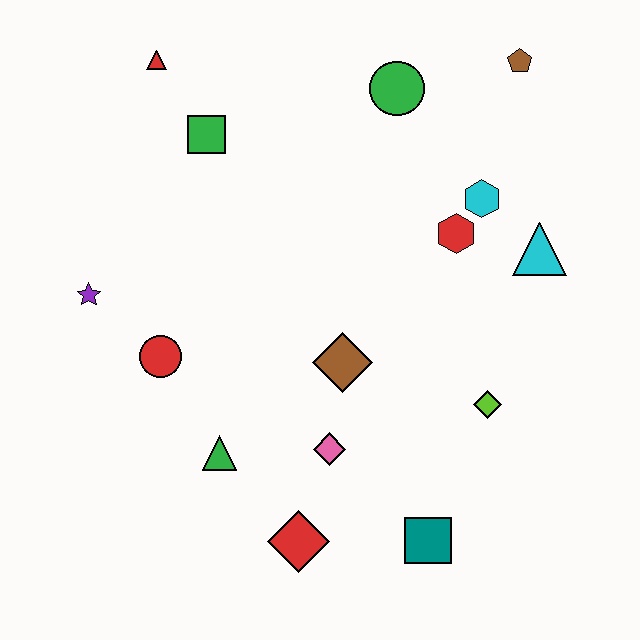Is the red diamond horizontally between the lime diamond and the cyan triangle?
No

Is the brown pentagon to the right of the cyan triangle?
No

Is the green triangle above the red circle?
No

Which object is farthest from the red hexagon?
The purple star is farthest from the red hexagon.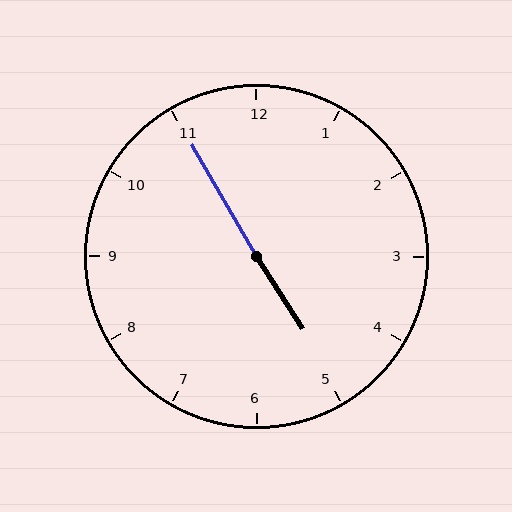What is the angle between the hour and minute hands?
Approximately 178 degrees.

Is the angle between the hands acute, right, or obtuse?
It is obtuse.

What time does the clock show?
4:55.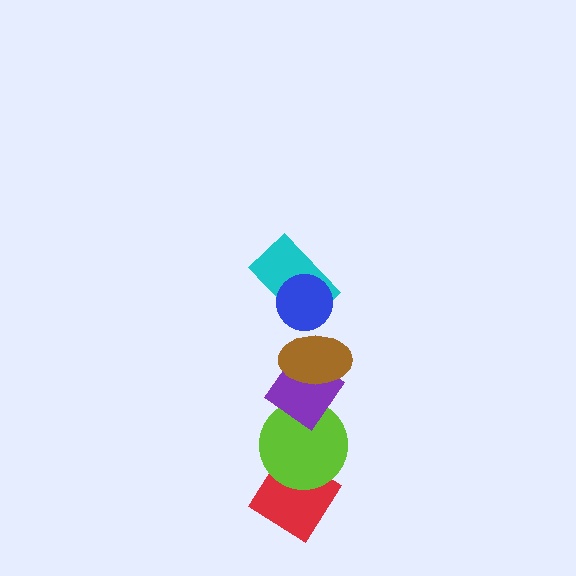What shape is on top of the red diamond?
The lime circle is on top of the red diamond.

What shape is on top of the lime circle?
The purple diamond is on top of the lime circle.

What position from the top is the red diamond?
The red diamond is 6th from the top.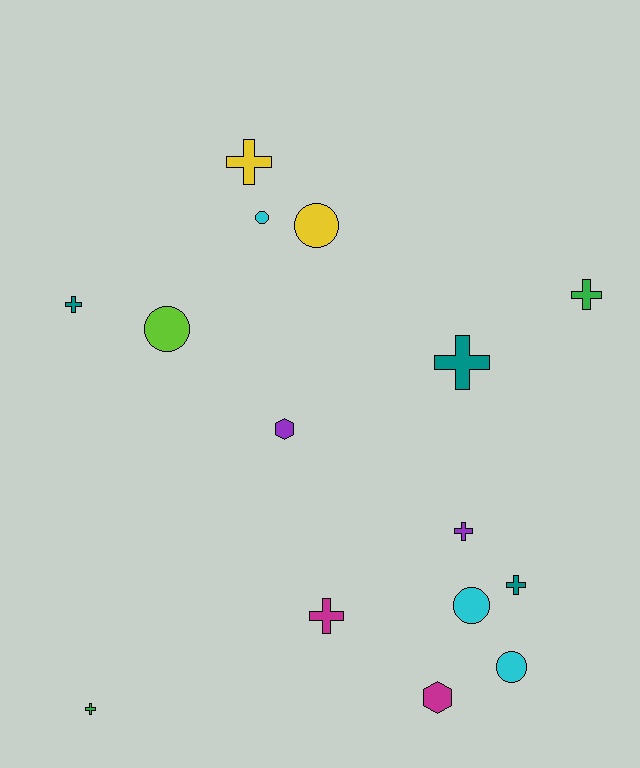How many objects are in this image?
There are 15 objects.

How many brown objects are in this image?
There are no brown objects.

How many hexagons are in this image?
There are 2 hexagons.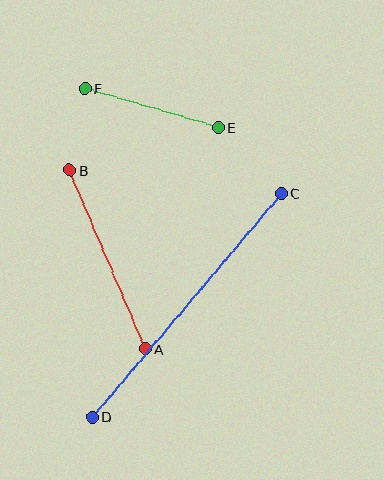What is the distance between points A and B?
The distance is approximately 194 pixels.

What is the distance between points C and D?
The distance is approximately 293 pixels.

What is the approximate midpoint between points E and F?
The midpoint is at approximately (152, 108) pixels.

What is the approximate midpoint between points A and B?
The midpoint is at approximately (108, 259) pixels.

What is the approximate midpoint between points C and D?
The midpoint is at approximately (187, 305) pixels.